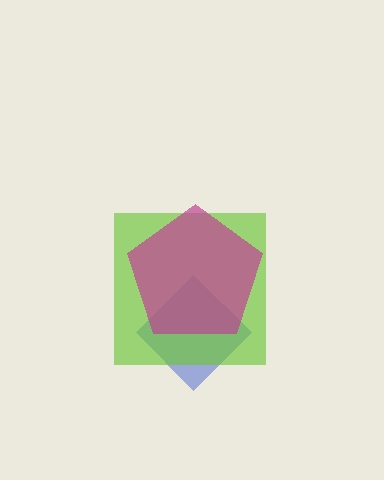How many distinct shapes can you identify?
There are 3 distinct shapes: a blue diamond, a lime square, a magenta pentagon.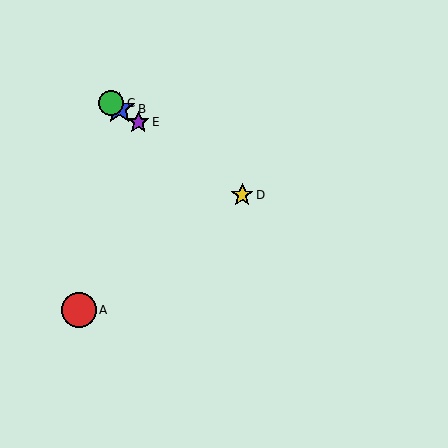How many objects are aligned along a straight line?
4 objects (B, C, D, E) are aligned along a straight line.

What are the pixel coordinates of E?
Object E is at (138, 122).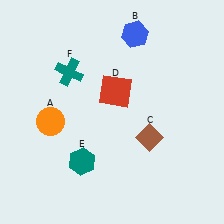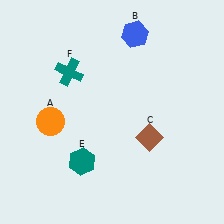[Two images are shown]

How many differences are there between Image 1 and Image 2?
There is 1 difference between the two images.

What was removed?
The red square (D) was removed in Image 2.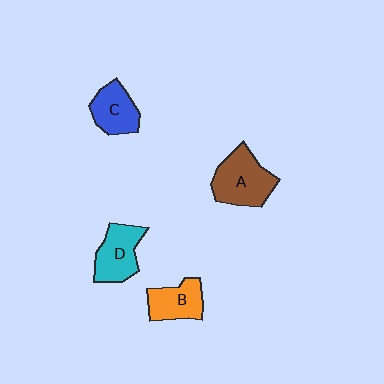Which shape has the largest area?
Shape A (brown).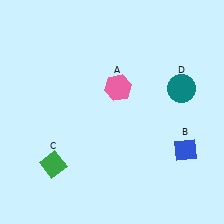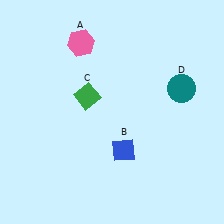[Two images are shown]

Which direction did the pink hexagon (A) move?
The pink hexagon (A) moved up.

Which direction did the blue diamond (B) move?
The blue diamond (B) moved left.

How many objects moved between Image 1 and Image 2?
3 objects moved between the two images.